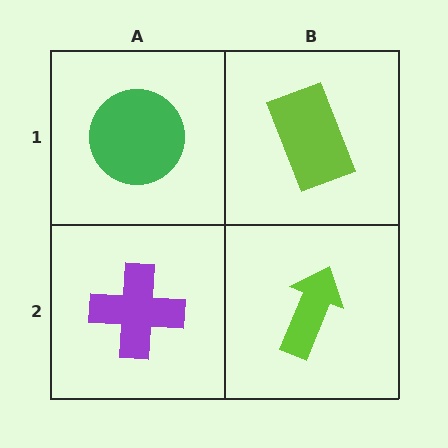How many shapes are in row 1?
2 shapes.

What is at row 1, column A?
A green circle.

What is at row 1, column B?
A lime rectangle.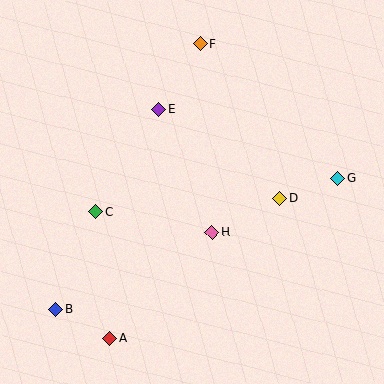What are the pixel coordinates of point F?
Point F is at (201, 44).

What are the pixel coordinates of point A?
Point A is at (110, 338).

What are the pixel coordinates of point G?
Point G is at (337, 179).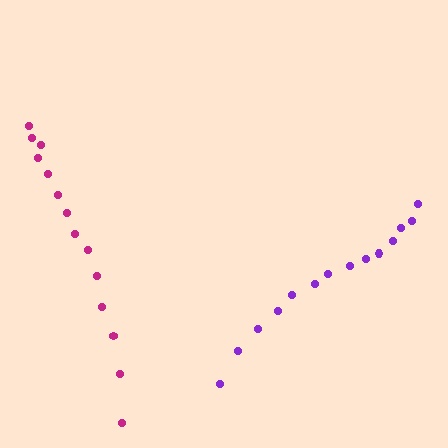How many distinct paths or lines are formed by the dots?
There are 2 distinct paths.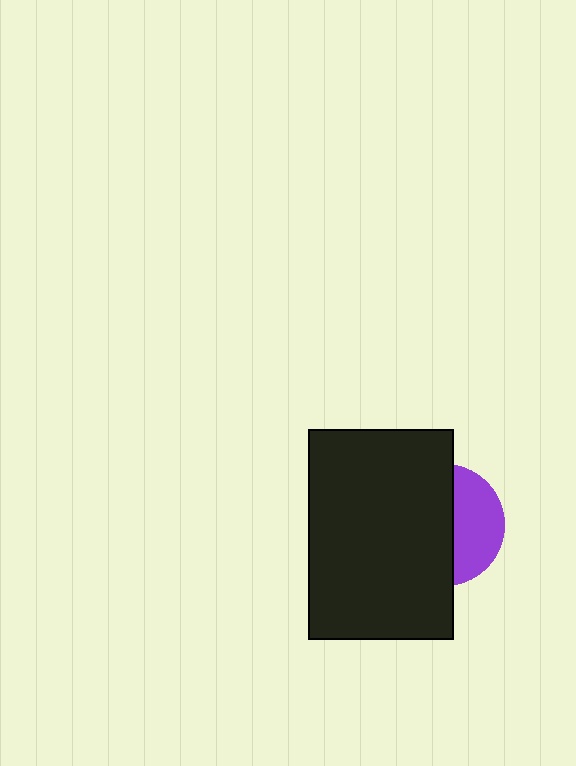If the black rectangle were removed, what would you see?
You would see the complete purple circle.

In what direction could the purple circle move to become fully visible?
The purple circle could move right. That would shift it out from behind the black rectangle entirely.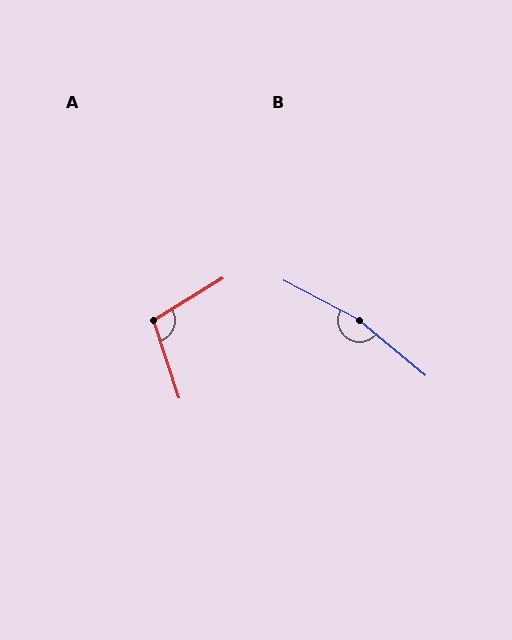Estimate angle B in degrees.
Approximately 168 degrees.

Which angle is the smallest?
A, at approximately 103 degrees.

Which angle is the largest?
B, at approximately 168 degrees.